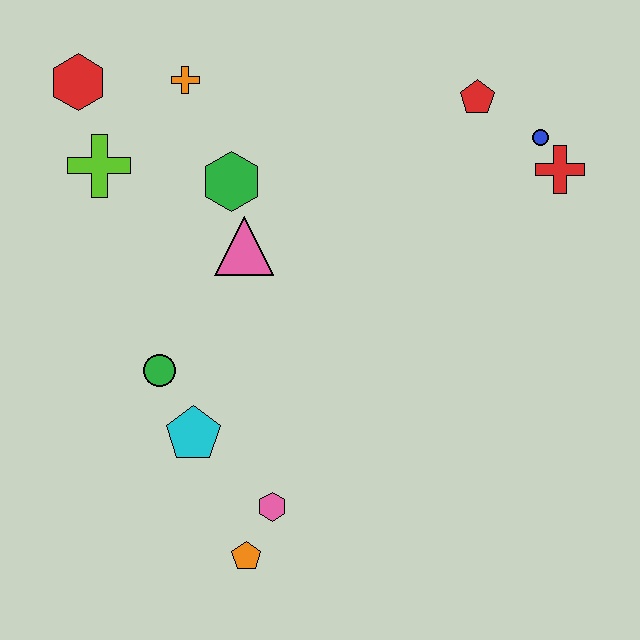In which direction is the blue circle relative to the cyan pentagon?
The blue circle is to the right of the cyan pentagon.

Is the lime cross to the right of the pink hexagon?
No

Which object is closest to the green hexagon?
The pink triangle is closest to the green hexagon.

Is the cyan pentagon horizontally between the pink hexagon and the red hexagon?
Yes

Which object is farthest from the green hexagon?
The orange pentagon is farthest from the green hexagon.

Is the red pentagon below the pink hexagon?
No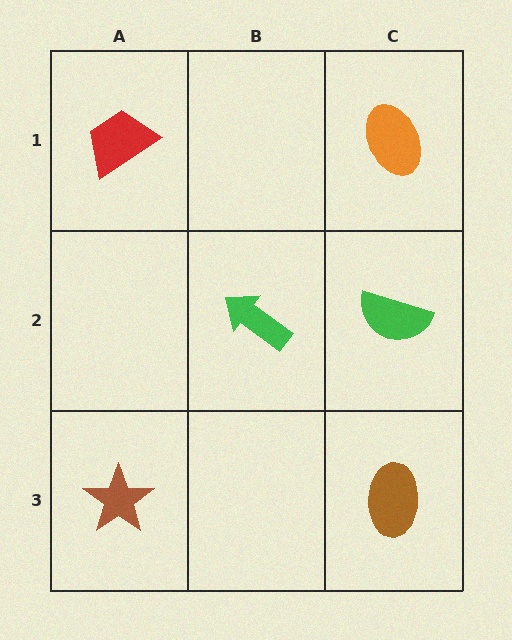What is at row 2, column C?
A green semicircle.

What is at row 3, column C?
A brown ellipse.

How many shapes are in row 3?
2 shapes.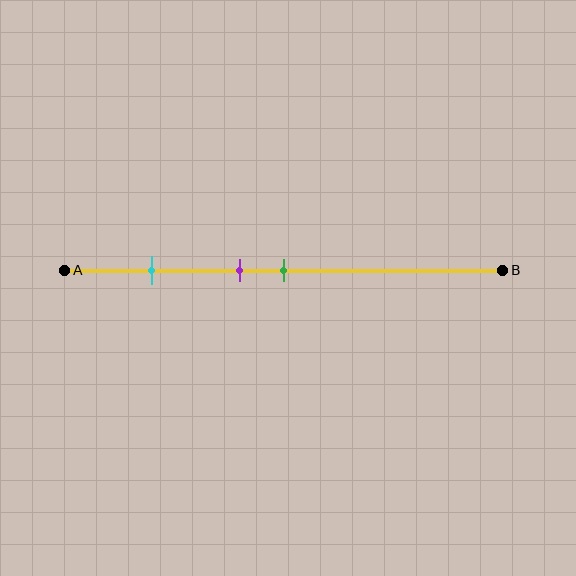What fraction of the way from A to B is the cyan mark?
The cyan mark is approximately 20% (0.2) of the way from A to B.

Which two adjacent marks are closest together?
The purple and green marks are the closest adjacent pair.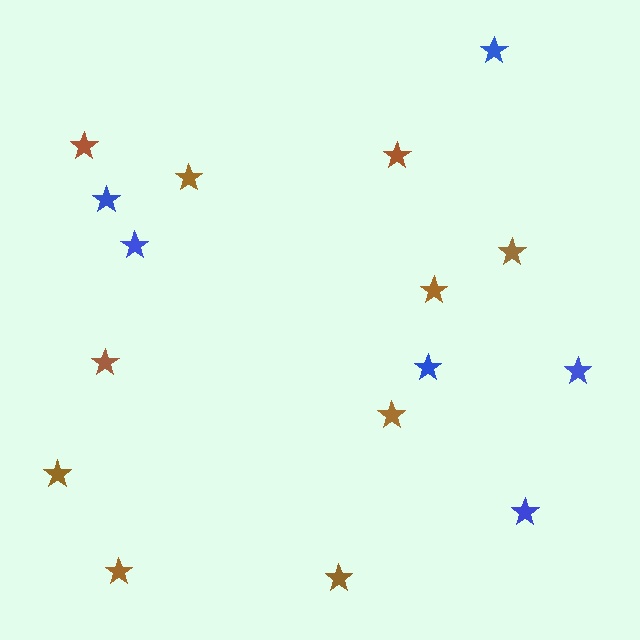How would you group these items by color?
There are 2 groups: one group of brown stars (10) and one group of blue stars (6).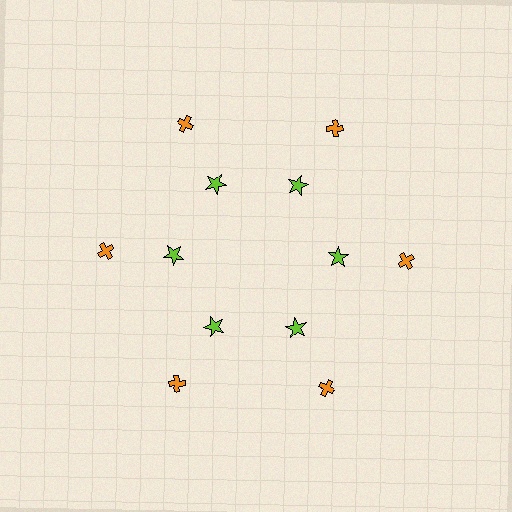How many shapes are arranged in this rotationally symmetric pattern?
There are 12 shapes, arranged in 6 groups of 2.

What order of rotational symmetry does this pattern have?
This pattern has 6-fold rotational symmetry.